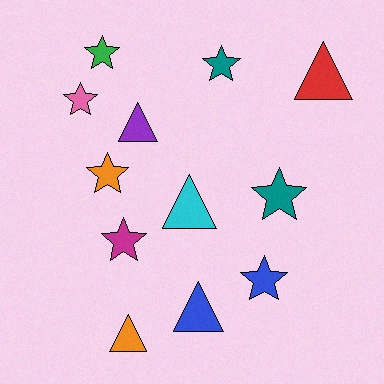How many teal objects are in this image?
There are 2 teal objects.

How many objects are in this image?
There are 12 objects.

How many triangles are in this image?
There are 5 triangles.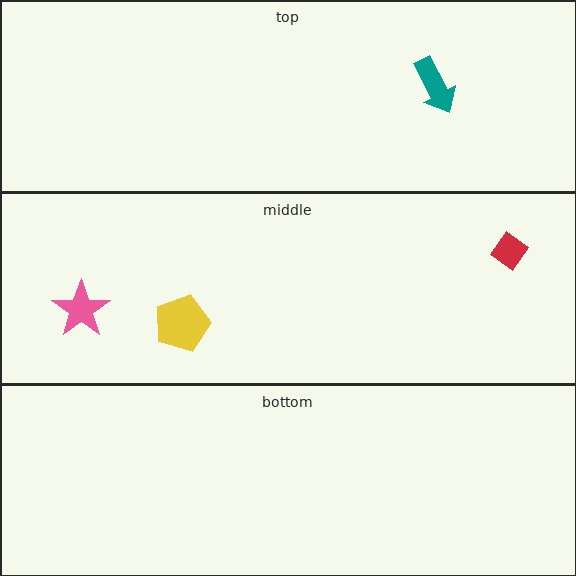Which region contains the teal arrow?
The top region.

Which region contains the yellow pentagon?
The middle region.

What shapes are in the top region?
The teal arrow.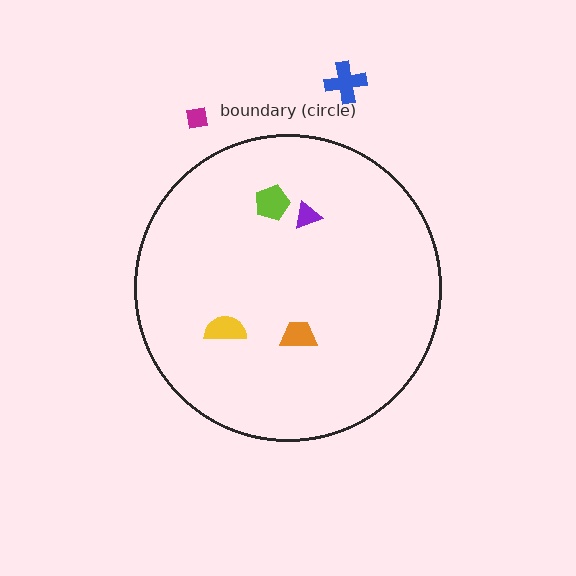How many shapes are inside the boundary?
4 inside, 2 outside.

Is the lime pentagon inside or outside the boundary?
Inside.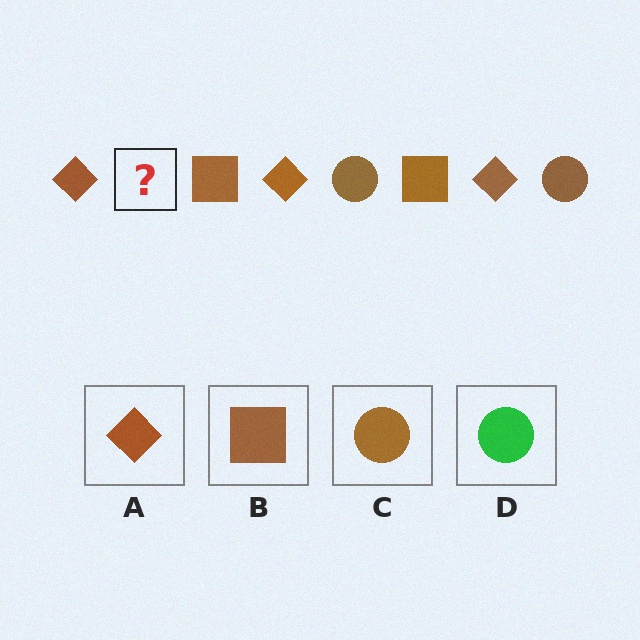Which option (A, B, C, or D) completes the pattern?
C.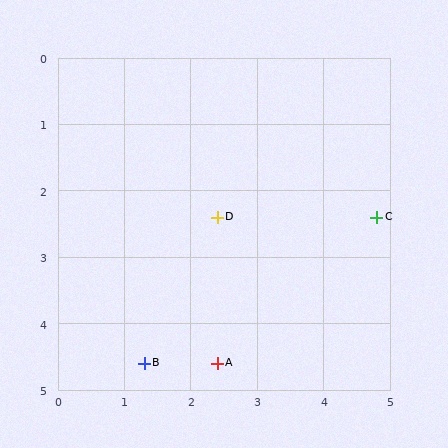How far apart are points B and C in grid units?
Points B and C are about 4.1 grid units apart.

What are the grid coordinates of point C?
Point C is at approximately (4.8, 2.4).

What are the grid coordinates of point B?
Point B is at approximately (1.3, 4.6).